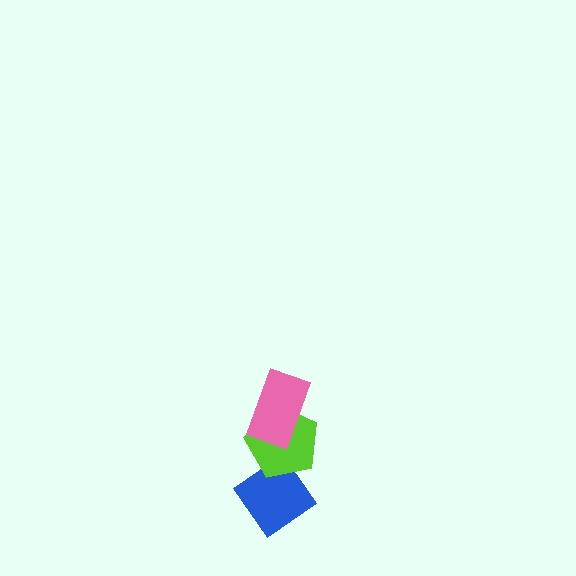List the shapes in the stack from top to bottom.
From top to bottom: the pink rectangle, the lime pentagon, the blue diamond.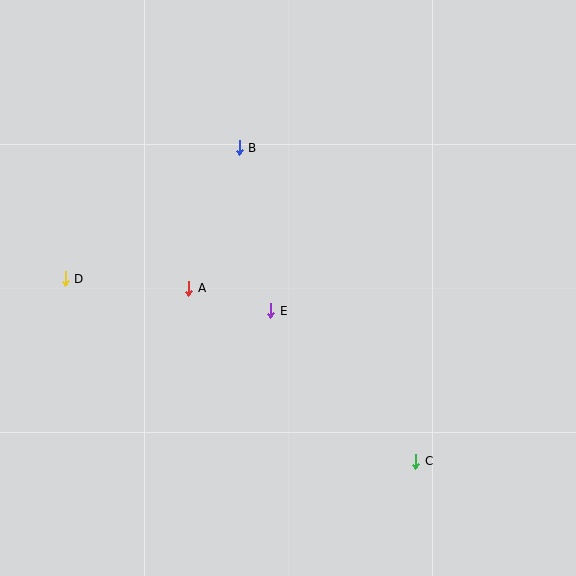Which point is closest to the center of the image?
Point E at (271, 311) is closest to the center.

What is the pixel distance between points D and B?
The distance between D and B is 218 pixels.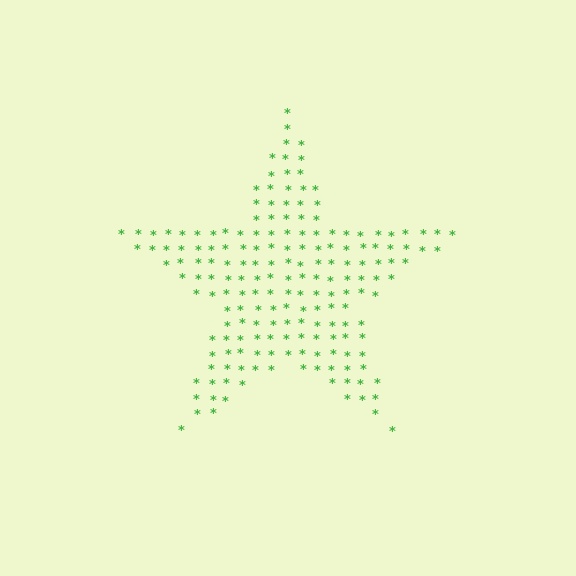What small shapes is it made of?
It is made of small asterisks.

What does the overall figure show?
The overall figure shows a star.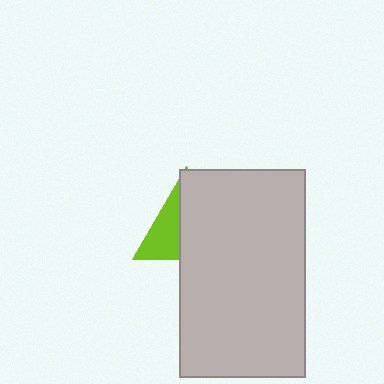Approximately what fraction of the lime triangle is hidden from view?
Roughly 62% of the lime triangle is hidden behind the light gray rectangle.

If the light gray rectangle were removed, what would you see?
You would see the complete lime triangle.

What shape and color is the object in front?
The object in front is a light gray rectangle.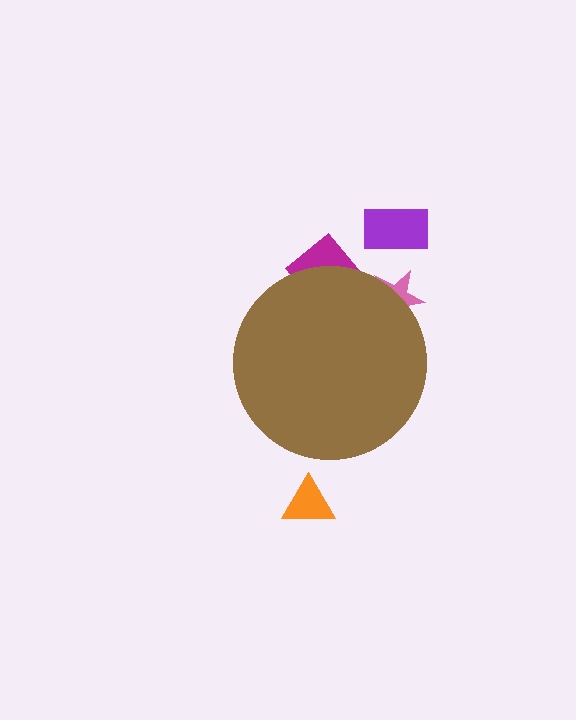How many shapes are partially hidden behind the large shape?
2 shapes are partially hidden.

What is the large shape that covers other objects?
A brown circle.